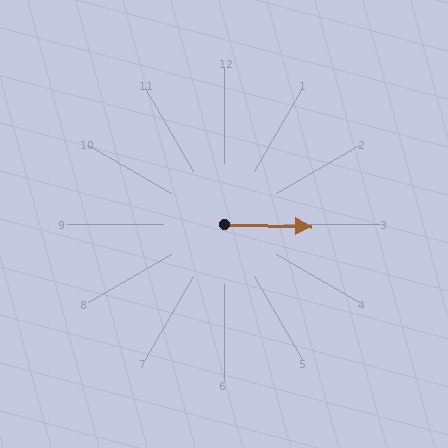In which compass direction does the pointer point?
East.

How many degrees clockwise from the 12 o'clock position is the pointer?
Approximately 91 degrees.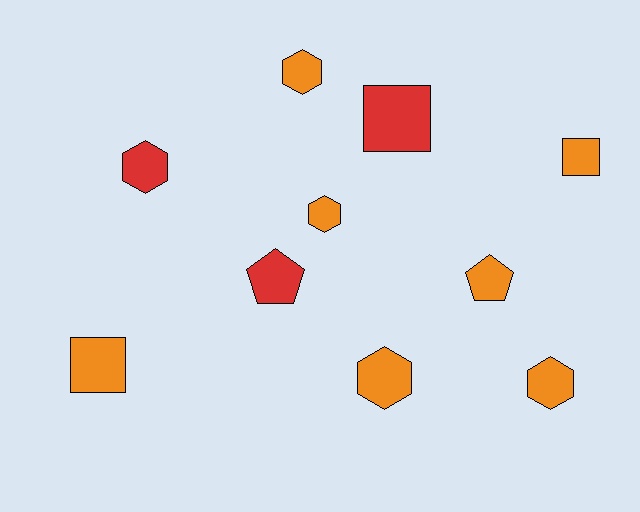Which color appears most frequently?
Orange, with 7 objects.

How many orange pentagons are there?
There is 1 orange pentagon.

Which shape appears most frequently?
Hexagon, with 5 objects.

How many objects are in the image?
There are 10 objects.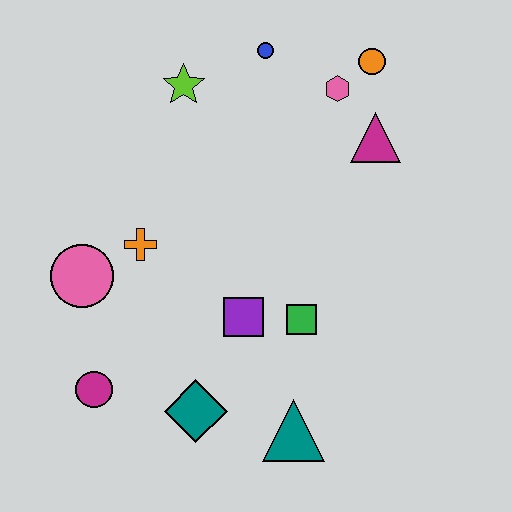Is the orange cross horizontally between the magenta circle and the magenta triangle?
Yes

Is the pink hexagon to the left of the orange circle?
Yes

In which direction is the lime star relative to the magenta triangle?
The lime star is to the left of the magenta triangle.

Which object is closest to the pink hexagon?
The orange circle is closest to the pink hexagon.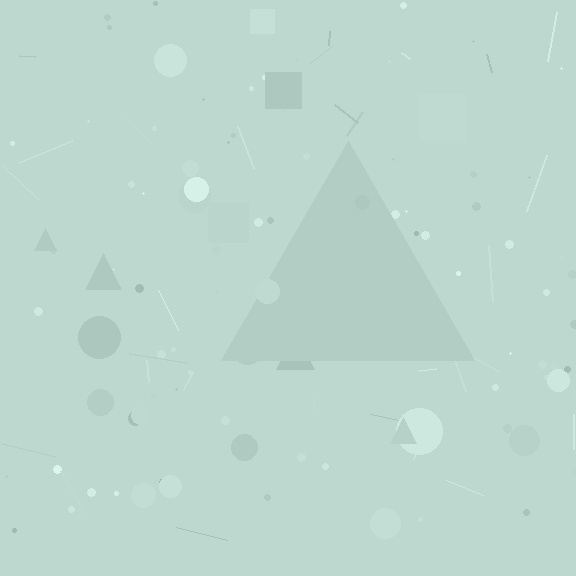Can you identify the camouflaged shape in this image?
The camouflaged shape is a triangle.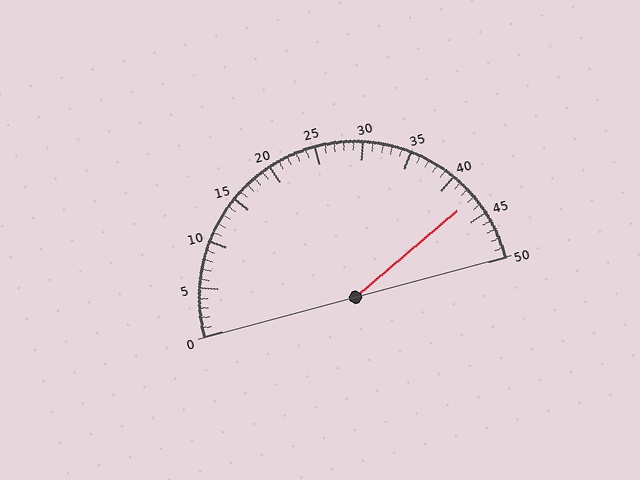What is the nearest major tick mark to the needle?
The nearest major tick mark is 45.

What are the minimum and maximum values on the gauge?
The gauge ranges from 0 to 50.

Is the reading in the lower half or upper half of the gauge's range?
The reading is in the upper half of the range (0 to 50).